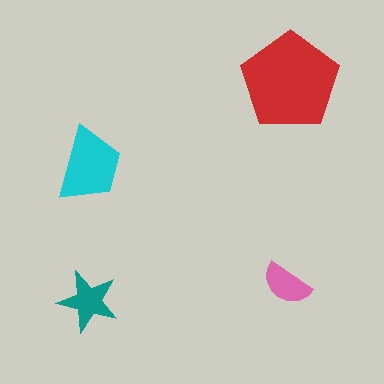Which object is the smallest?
The pink semicircle.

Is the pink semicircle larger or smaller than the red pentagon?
Smaller.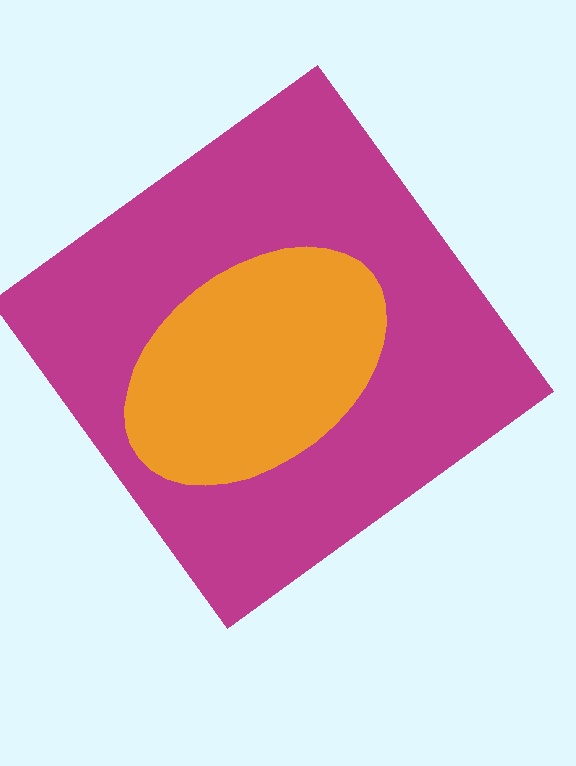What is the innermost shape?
The orange ellipse.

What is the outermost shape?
The magenta diamond.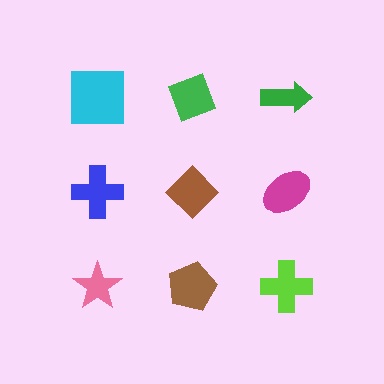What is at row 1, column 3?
A green arrow.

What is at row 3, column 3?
A lime cross.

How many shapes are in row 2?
3 shapes.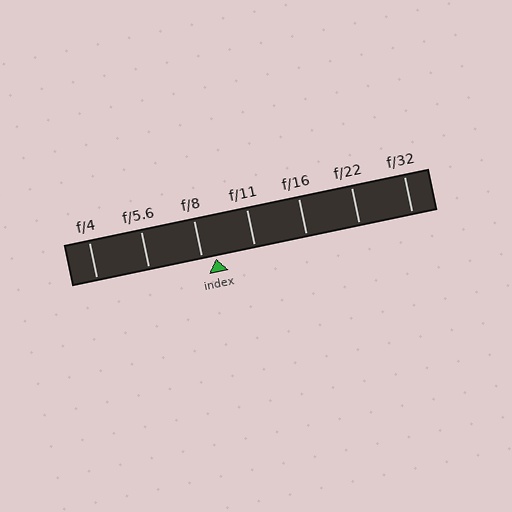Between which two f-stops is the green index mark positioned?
The index mark is between f/8 and f/11.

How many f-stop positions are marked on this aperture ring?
There are 7 f-stop positions marked.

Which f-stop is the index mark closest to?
The index mark is closest to f/8.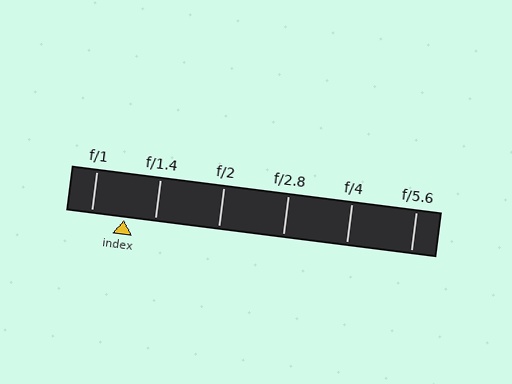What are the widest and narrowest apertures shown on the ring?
The widest aperture shown is f/1 and the narrowest is f/5.6.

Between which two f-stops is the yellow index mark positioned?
The index mark is between f/1 and f/1.4.